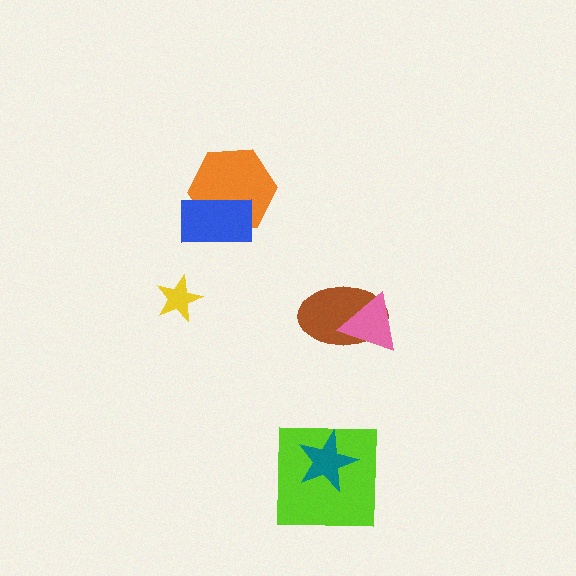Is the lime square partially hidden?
Yes, it is partially covered by another shape.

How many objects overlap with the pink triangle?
1 object overlaps with the pink triangle.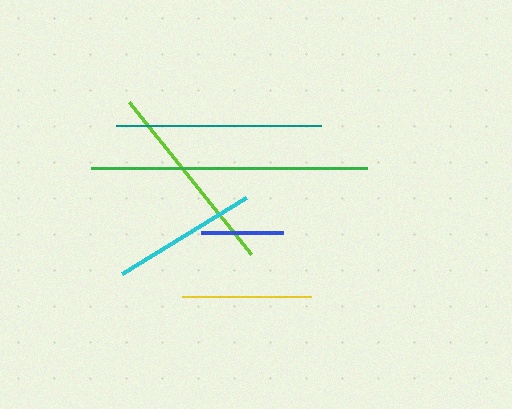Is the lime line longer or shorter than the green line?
The green line is longer than the lime line.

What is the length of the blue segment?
The blue segment is approximately 82 pixels long.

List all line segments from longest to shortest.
From longest to shortest: green, teal, lime, cyan, yellow, blue.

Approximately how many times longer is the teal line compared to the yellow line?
The teal line is approximately 1.6 times the length of the yellow line.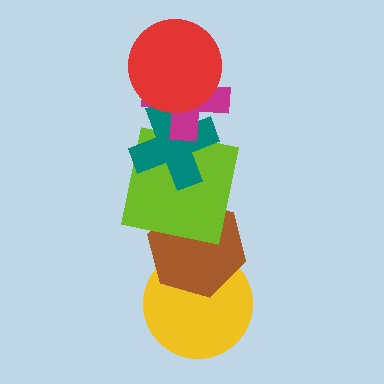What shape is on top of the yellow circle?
The brown hexagon is on top of the yellow circle.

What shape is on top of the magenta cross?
The red circle is on top of the magenta cross.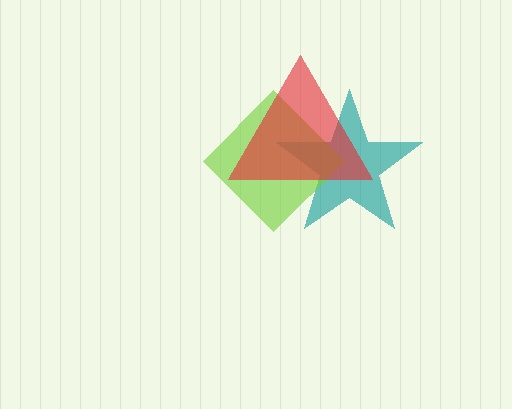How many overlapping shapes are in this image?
There are 3 overlapping shapes in the image.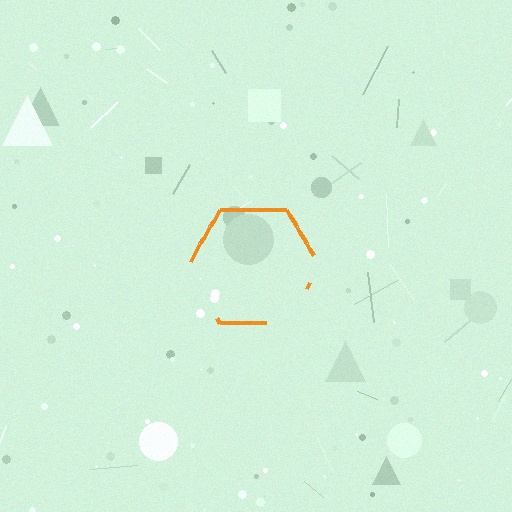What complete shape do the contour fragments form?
The contour fragments form a hexagon.